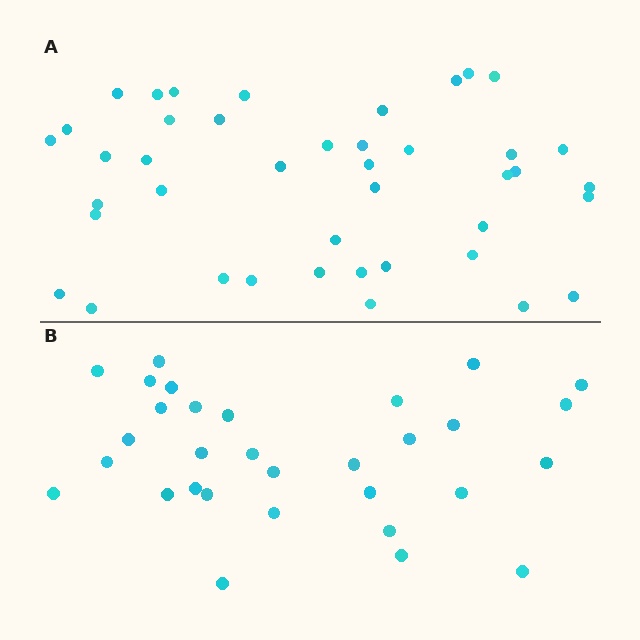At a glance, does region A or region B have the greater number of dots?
Region A (the top region) has more dots.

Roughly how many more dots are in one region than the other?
Region A has roughly 12 or so more dots than region B.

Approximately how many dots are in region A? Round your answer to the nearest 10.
About 40 dots. (The exact count is 42, which rounds to 40.)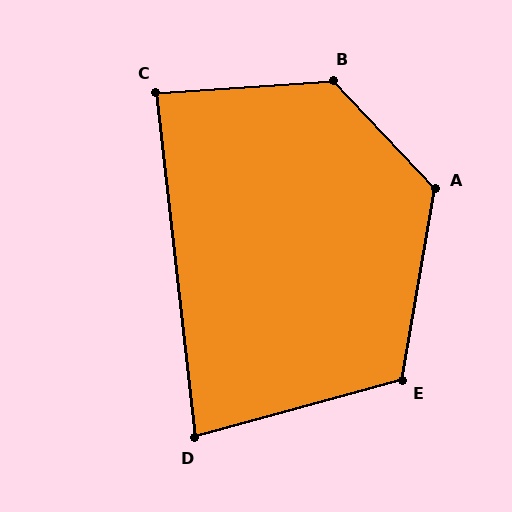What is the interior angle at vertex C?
Approximately 87 degrees (approximately right).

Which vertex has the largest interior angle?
B, at approximately 130 degrees.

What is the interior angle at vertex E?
Approximately 115 degrees (obtuse).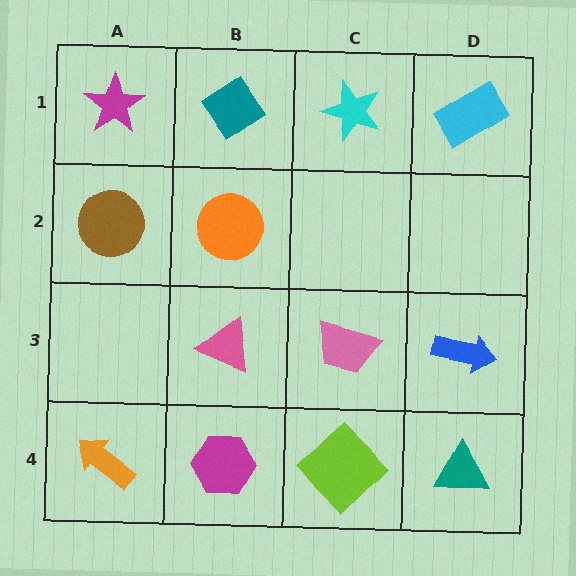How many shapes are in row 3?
3 shapes.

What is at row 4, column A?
An orange arrow.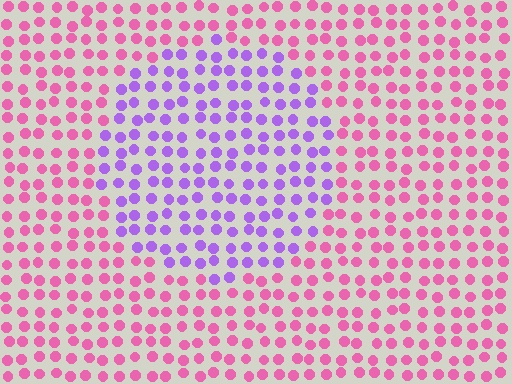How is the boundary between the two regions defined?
The boundary is defined purely by a slight shift in hue (about 55 degrees). Spacing, size, and orientation are identical on both sides.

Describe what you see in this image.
The image is filled with small pink elements in a uniform arrangement. A circle-shaped region is visible where the elements are tinted to a slightly different hue, forming a subtle color boundary.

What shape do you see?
I see a circle.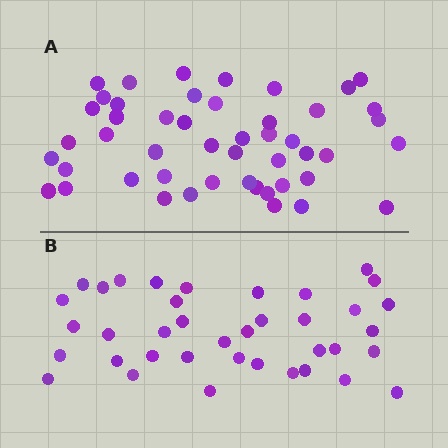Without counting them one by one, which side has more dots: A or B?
Region A (the top region) has more dots.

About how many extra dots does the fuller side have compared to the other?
Region A has roughly 10 or so more dots than region B.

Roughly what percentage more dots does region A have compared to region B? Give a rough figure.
About 25% more.